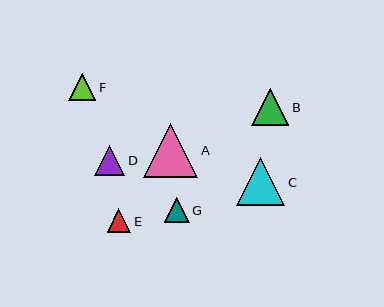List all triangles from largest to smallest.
From largest to smallest: A, C, B, D, F, G, E.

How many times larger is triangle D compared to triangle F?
Triangle D is approximately 1.1 times the size of triangle F.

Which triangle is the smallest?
Triangle E is the smallest with a size of approximately 24 pixels.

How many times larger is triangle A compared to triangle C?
Triangle A is approximately 1.1 times the size of triangle C.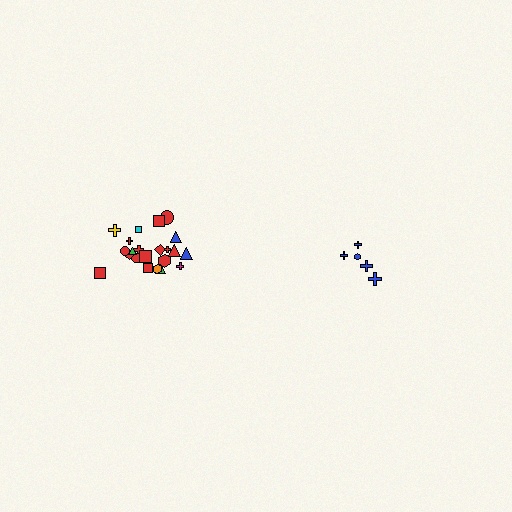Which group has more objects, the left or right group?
The left group.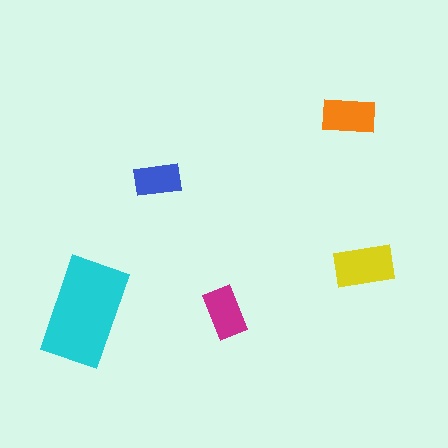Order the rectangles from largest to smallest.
the cyan one, the yellow one, the orange one, the magenta one, the blue one.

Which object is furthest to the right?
The yellow rectangle is rightmost.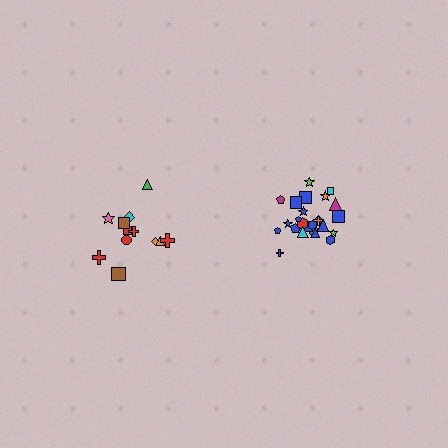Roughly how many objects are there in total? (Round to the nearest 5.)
Roughly 35 objects in total.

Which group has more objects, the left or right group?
The right group.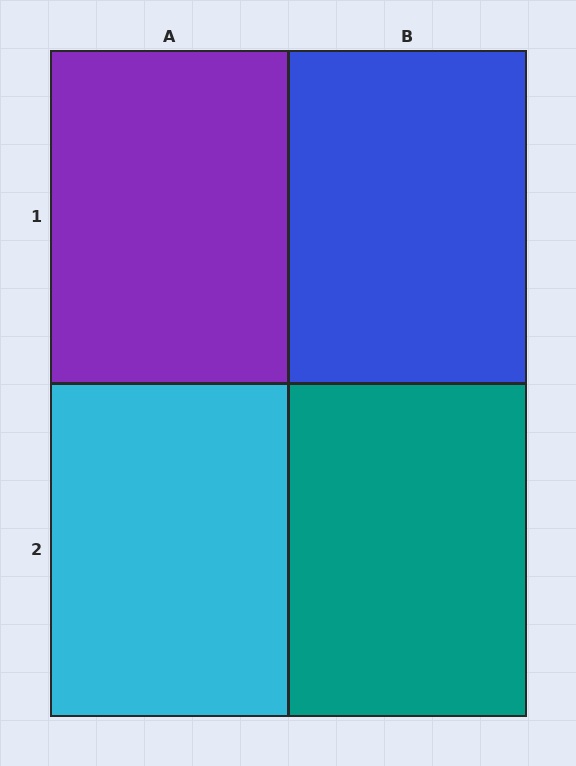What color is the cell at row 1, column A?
Purple.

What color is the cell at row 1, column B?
Blue.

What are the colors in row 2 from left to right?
Cyan, teal.